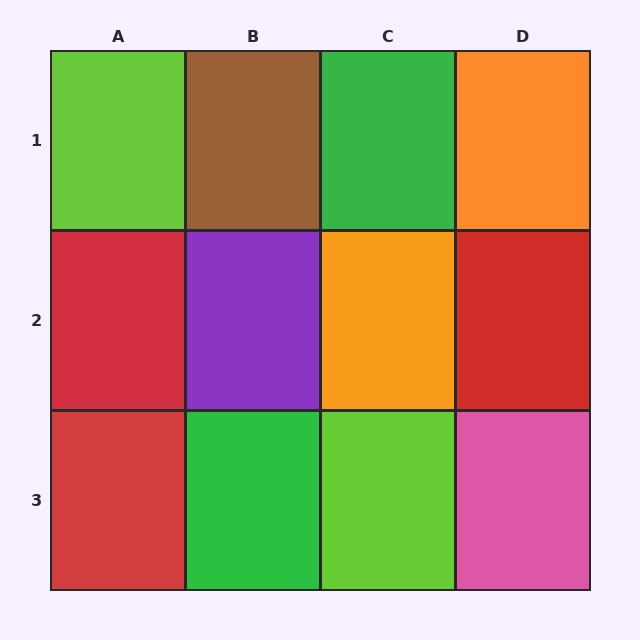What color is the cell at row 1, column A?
Lime.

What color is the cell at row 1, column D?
Orange.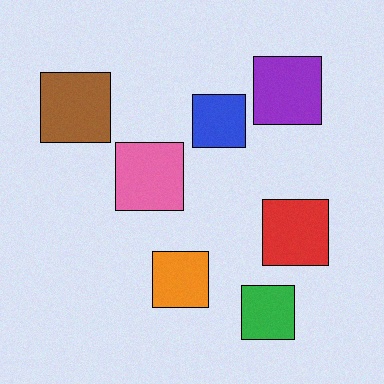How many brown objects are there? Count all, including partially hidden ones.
There is 1 brown object.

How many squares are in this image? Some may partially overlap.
There are 7 squares.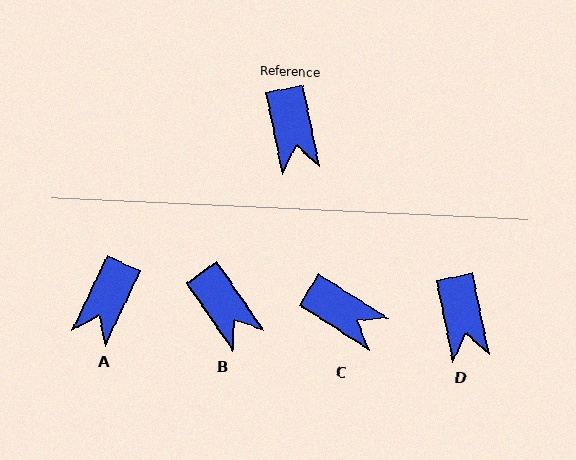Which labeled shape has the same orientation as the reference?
D.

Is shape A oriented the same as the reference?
No, it is off by about 37 degrees.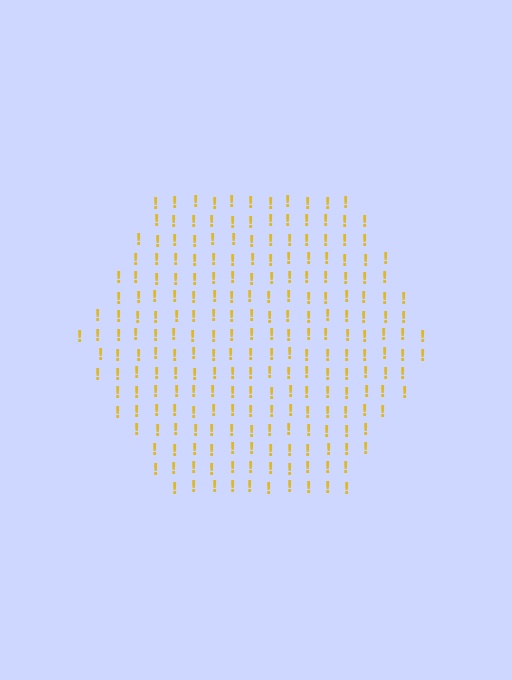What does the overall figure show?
The overall figure shows a hexagon.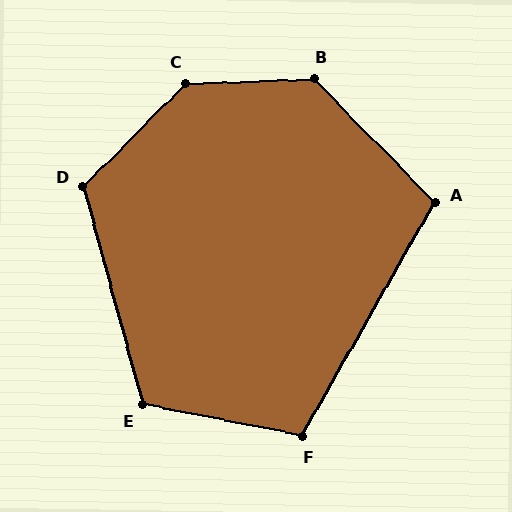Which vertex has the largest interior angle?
C, at approximately 137 degrees.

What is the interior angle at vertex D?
Approximately 120 degrees (obtuse).